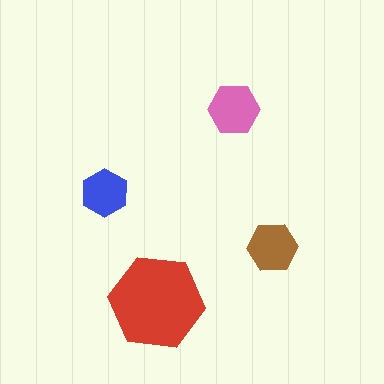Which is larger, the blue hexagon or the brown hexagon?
The brown one.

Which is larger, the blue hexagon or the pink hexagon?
The pink one.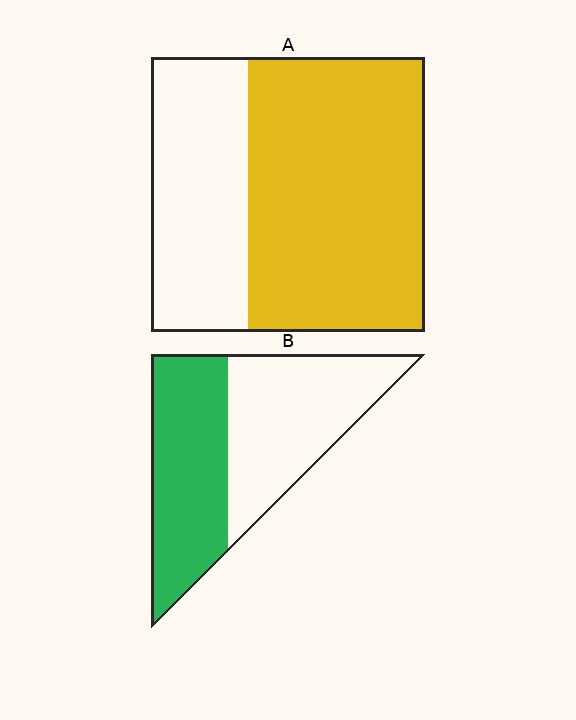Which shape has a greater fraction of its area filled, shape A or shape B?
Shape A.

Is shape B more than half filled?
Roughly half.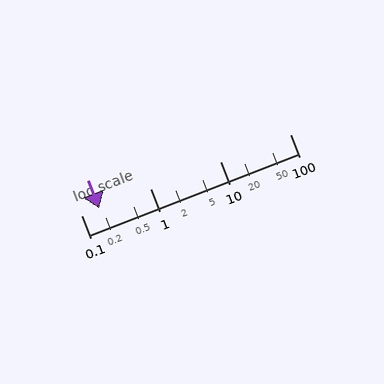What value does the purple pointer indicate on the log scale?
The pointer indicates approximately 0.18.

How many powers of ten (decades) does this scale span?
The scale spans 3 decades, from 0.1 to 100.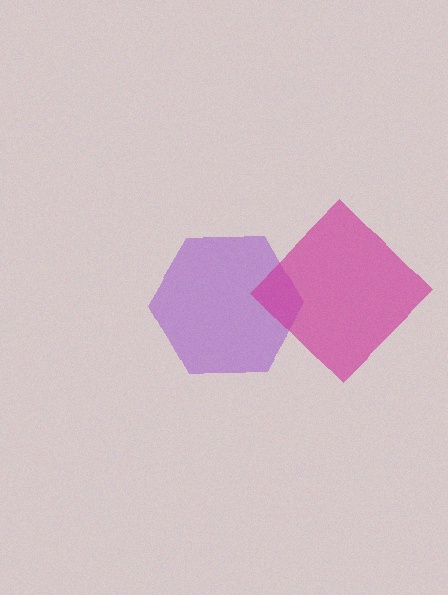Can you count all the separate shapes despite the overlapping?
Yes, there are 2 separate shapes.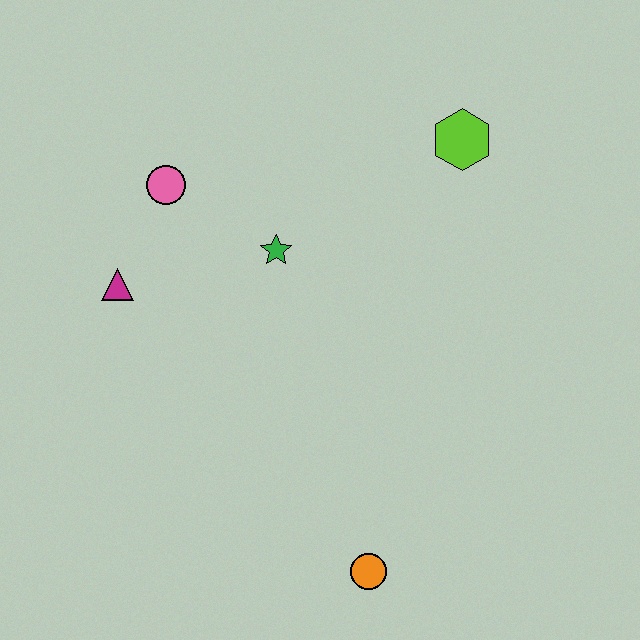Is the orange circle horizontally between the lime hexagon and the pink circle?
Yes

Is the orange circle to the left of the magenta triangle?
No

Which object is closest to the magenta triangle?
The pink circle is closest to the magenta triangle.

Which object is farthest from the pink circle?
The orange circle is farthest from the pink circle.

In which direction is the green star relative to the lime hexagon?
The green star is to the left of the lime hexagon.